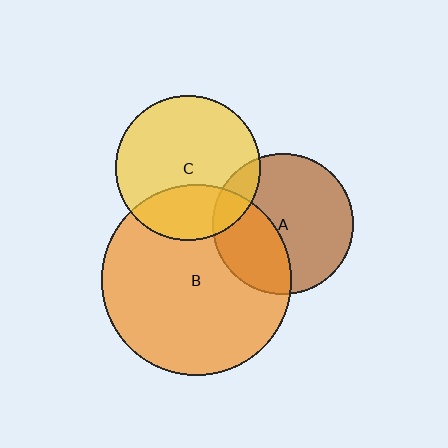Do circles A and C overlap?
Yes.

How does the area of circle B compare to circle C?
Approximately 1.7 times.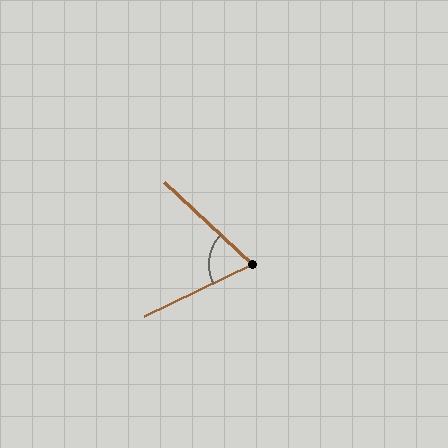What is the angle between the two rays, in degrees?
Approximately 69 degrees.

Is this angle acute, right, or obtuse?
It is acute.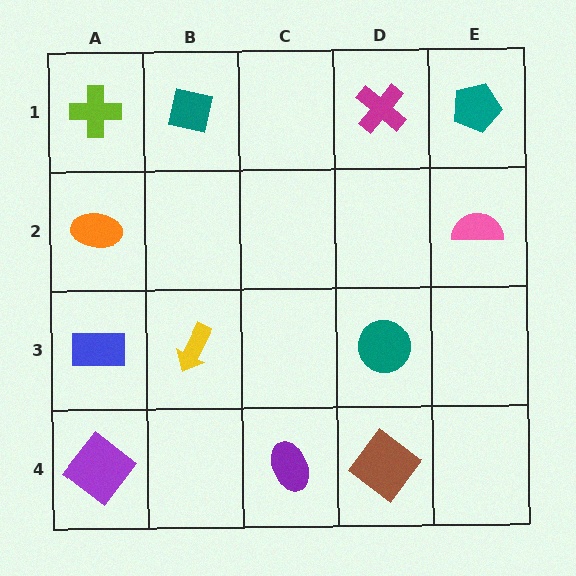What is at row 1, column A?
A lime cross.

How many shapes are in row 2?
2 shapes.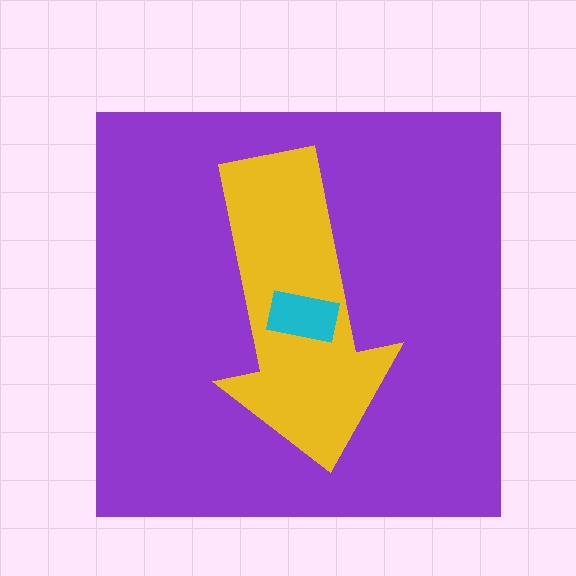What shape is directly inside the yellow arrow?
The cyan rectangle.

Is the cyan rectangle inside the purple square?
Yes.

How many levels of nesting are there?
3.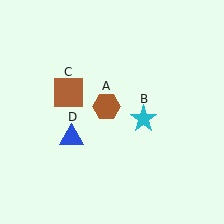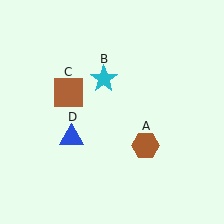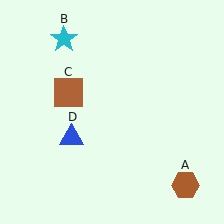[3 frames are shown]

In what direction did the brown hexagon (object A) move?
The brown hexagon (object A) moved down and to the right.